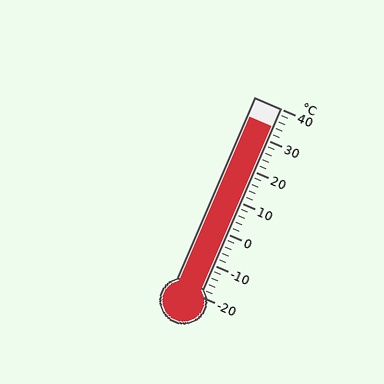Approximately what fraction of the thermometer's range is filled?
The thermometer is filled to approximately 90% of its range.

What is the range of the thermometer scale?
The thermometer scale ranges from -20°C to 40°C.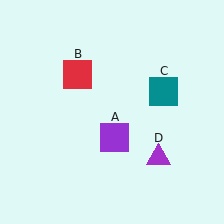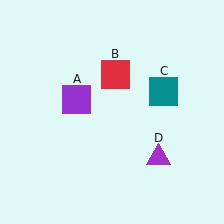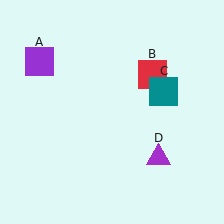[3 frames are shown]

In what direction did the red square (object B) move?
The red square (object B) moved right.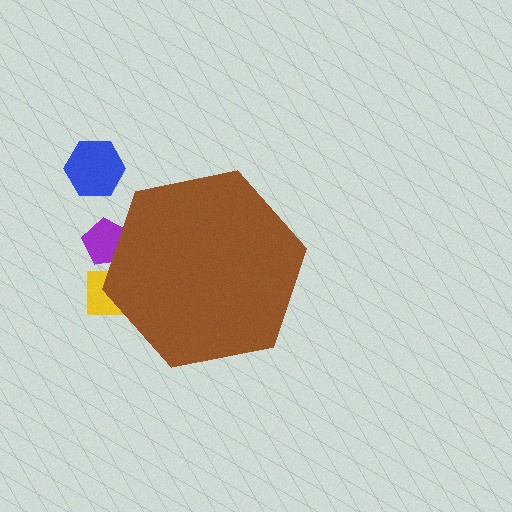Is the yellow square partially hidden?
Yes, the yellow square is partially hidden behind the brown hexagon.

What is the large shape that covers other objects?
A brown hexagon.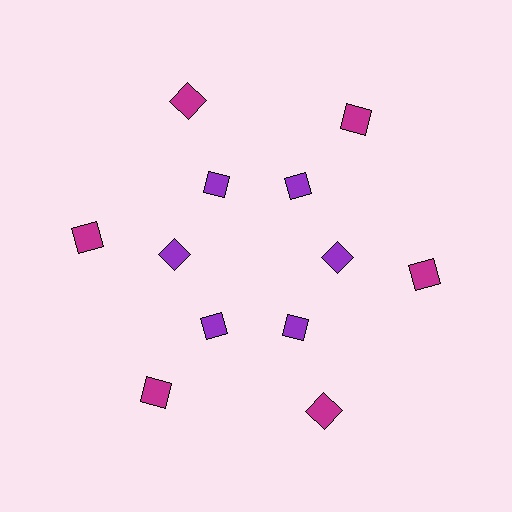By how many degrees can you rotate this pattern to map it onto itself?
The pattern maps onto itself every 60 degrees of rotation.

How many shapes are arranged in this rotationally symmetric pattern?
There are 12 shapes, arranged in 6 groups of 2.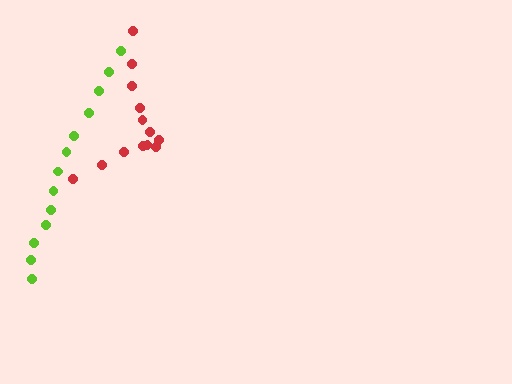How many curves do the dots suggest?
There are 2 distinct paths.